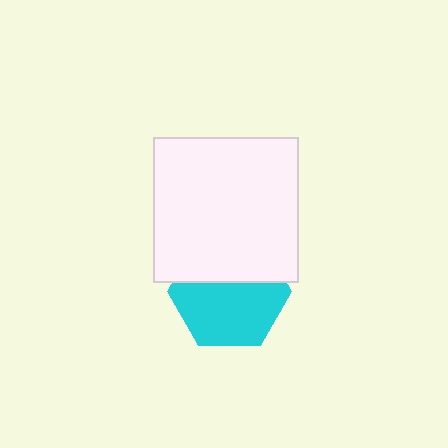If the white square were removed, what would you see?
You would see the complete cyan hexagon.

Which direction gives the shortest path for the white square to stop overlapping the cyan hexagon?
Moving up gives the shortest separation.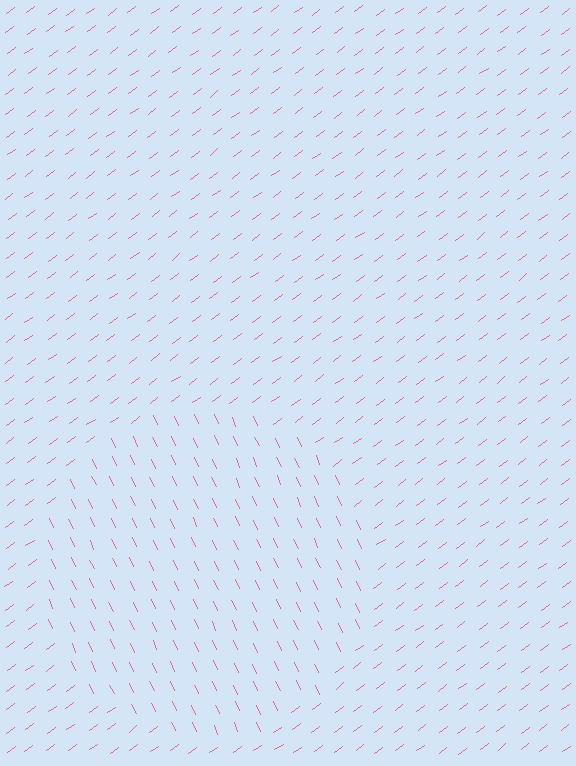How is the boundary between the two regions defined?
The boundary is defined purely by a change in line orientation (approximately 77 degrees difference). All lines are the same color and thickness.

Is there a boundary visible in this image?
Yes, there is a texture boundary formed by a change in line orientation.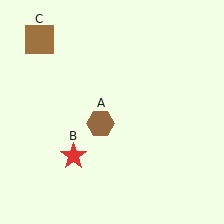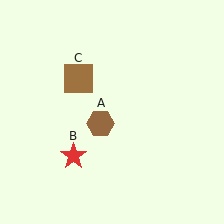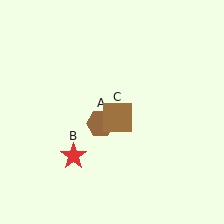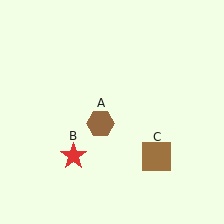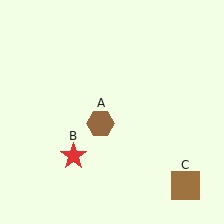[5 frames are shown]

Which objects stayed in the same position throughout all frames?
Brown hexagon (object A) and red star (object B) remained stationary.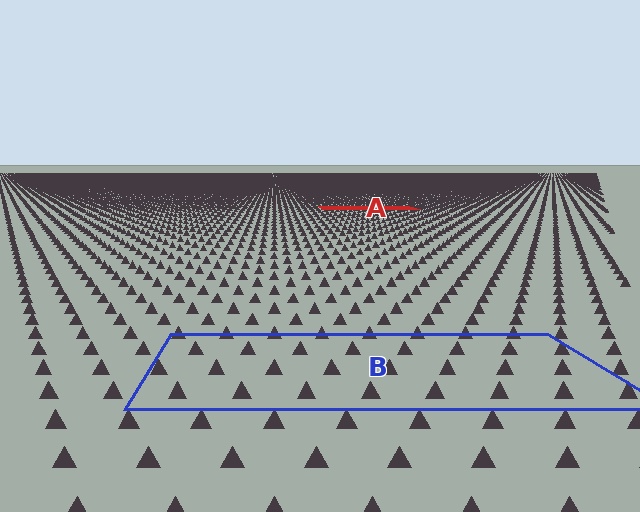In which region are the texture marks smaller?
The texture marks are smaller in region A, because it is farther away.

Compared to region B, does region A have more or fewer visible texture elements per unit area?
Region A has more texture elements per unit area — they are packed more densely because it is farther away.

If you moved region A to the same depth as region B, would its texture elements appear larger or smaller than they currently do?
They would appear larger. At a closer depth, the same texture elements are projected at a bigger on-screen size.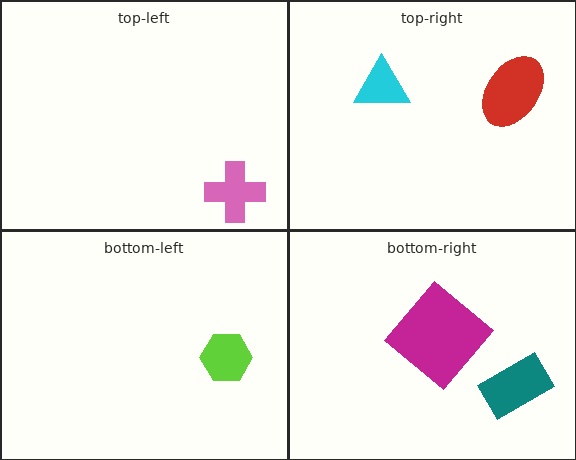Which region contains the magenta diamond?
The bottom-right region.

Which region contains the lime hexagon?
The bottom-left region.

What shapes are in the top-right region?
The red ellipse, the cyan triangle.